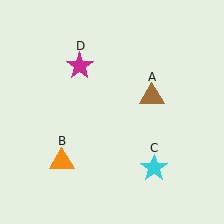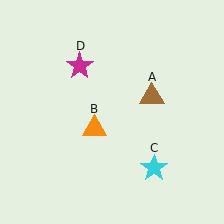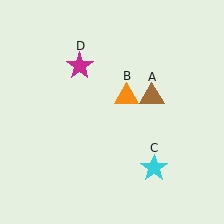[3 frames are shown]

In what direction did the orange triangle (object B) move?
The orange triangle (object B) moved up and to the right.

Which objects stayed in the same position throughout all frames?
Brown triangle (object A) and cyan star (object C) and magenta star (object D) remained stationary.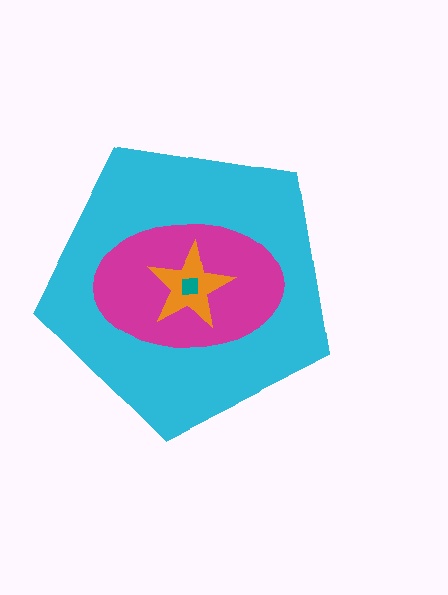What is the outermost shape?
The cyan pentagon.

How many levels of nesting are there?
4.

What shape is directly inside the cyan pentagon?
The magenta ellipse.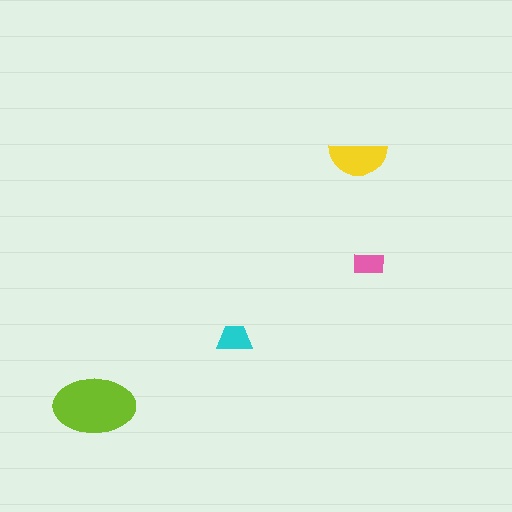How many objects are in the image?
There are 4 objects in the image.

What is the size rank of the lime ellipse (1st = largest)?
1st.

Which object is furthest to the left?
The lime ellipse is leftmost.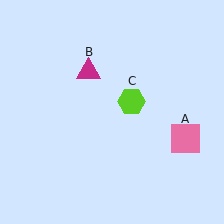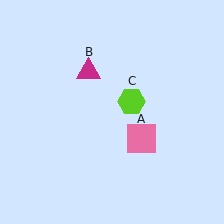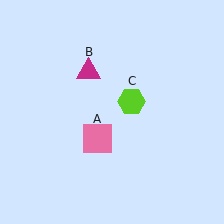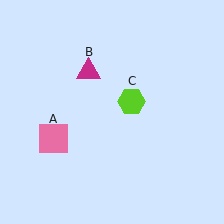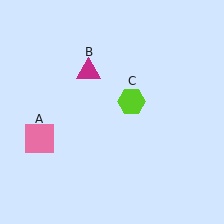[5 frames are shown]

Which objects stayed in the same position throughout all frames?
Magenta triangle (object B) and lime hexagon (object C) remained stationary.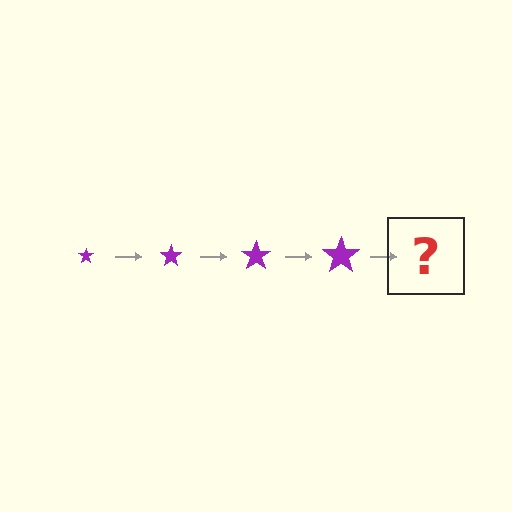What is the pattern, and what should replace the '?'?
The pattern is that the star gets progressively larger each step. The '?' should be a purple star, larger than the previous one.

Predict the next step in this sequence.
The next step is a purple star, larger than the previous one.